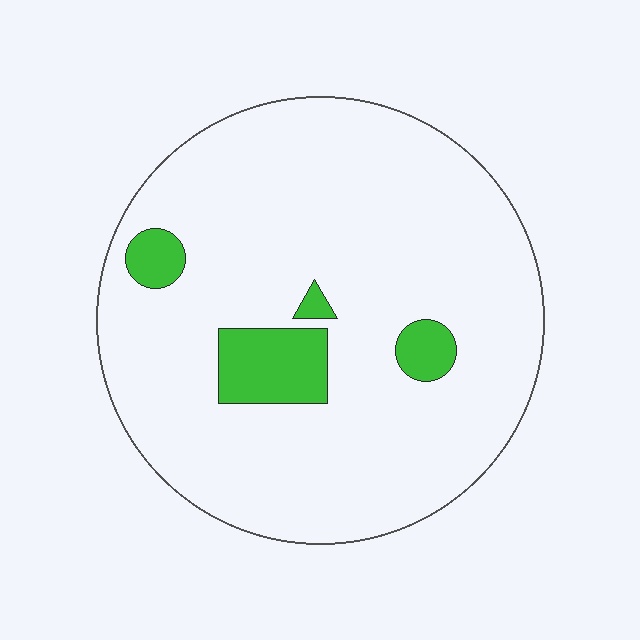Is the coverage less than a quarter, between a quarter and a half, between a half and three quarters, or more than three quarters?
Less than a quarter.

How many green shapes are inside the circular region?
4.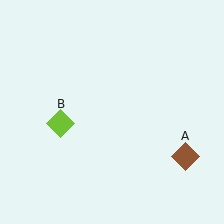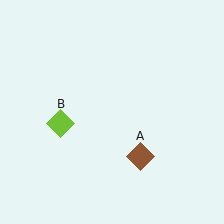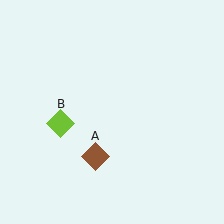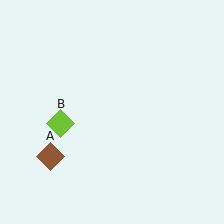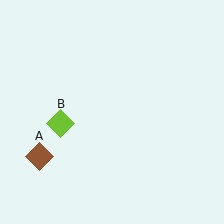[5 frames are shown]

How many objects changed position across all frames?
1 object changed position: brown diamond (object A).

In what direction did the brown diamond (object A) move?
The brown diamond (object A) moved left.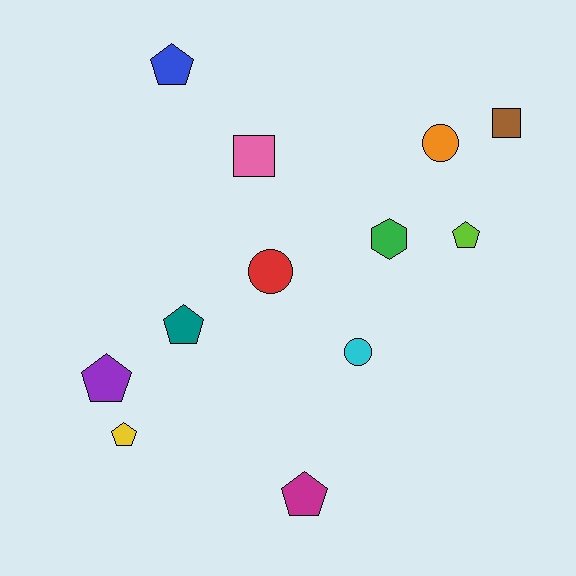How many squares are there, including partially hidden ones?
There are 2 squares.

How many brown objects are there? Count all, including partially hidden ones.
There is 1 brown object.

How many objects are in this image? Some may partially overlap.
There are 12 objects.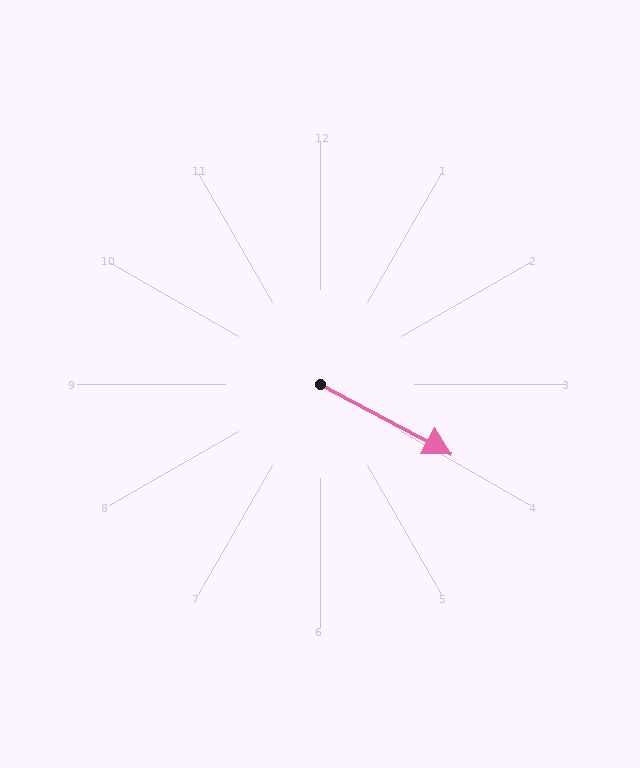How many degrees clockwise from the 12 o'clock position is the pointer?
Approximately 118 degrees.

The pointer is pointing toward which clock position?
Roughly 4 o'clock.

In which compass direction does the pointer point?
Southeast.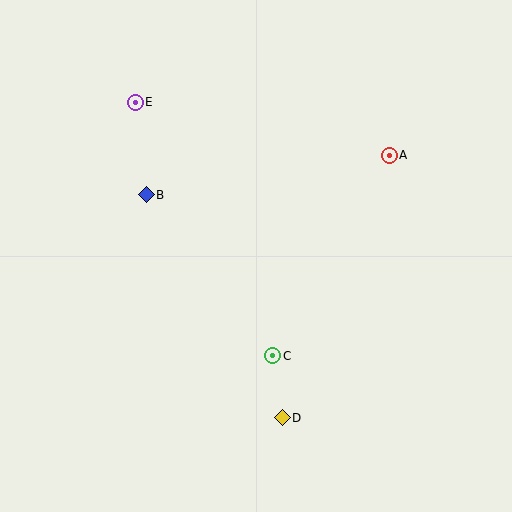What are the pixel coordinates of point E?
Point E is at (135, 102).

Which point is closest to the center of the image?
Point C at (273, 356) is closest to the center.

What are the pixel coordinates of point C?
Point C is at (273, 356).